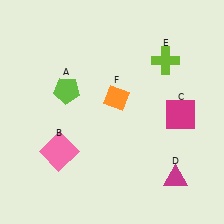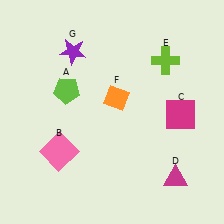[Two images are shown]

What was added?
A purple star (G) was added in Image 2.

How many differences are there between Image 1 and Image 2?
There is 1 difference between the two images.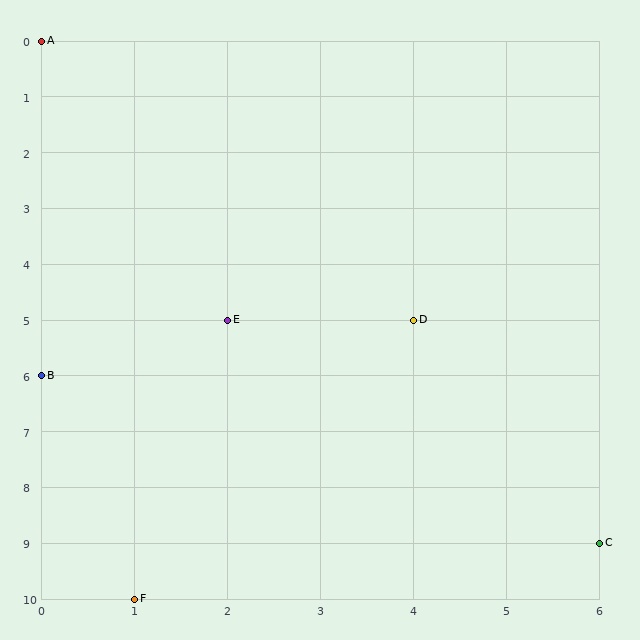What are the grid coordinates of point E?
Point E is at grid coordinates (2, 5).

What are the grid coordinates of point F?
Point F is at grid coordinates (1, 10).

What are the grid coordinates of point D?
Point D is at grid coordinates (4, 5).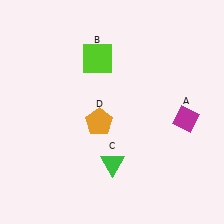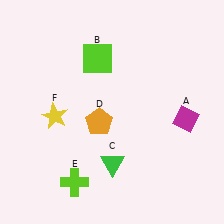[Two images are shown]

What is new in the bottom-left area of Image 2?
A yellow star (F) was added in the bottom-left area of Image 2.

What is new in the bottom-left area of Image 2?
A lime cross (E) was added in the bottom-left area of Image 2.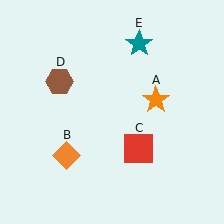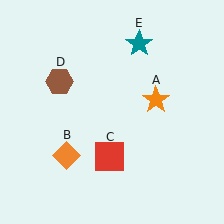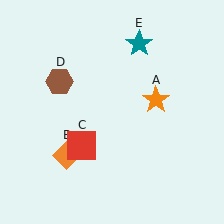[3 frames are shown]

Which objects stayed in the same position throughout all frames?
Orange star (object A) and orange diamond (object B) and brown hexagon (object D) and teal star (object E) remained stationary.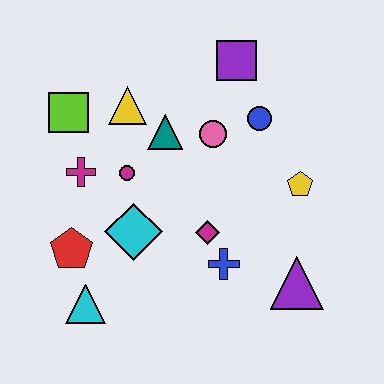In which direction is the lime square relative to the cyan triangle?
The lime square is above the cyan triangle.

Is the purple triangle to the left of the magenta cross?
No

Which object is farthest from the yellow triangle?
The purple triangle is farthest from the yellow triangle.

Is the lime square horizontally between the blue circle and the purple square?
No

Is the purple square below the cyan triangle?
No